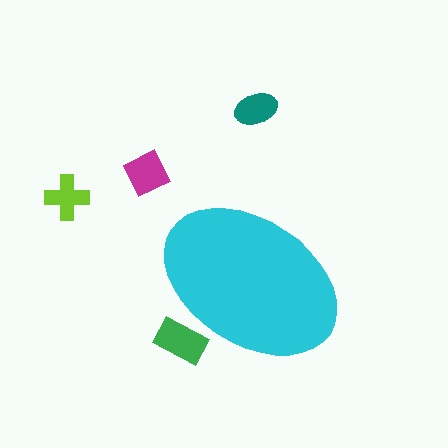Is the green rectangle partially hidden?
Yes, the green rectangle is partially hidden behind the cyan ellipse.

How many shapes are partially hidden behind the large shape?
1 shape is partially hidden.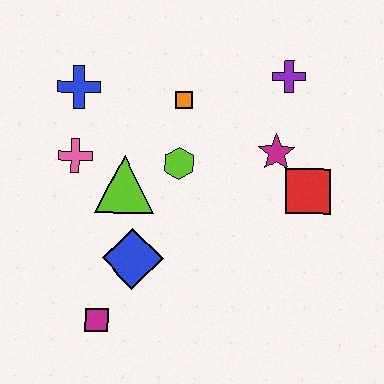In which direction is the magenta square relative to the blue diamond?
The magenta square is below the blue diamond.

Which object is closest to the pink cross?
The lime triangle is closest to the pink cross.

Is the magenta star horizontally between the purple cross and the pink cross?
Yes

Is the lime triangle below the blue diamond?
No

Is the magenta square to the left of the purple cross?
Yes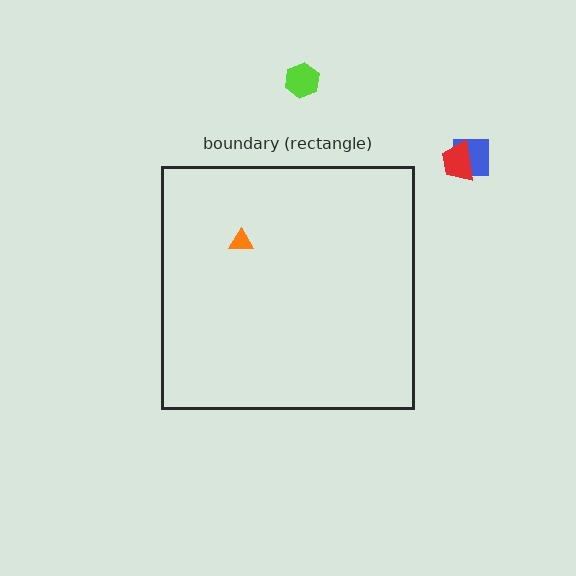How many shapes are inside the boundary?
1 inside, 3 outside.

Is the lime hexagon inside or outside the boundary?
Outside.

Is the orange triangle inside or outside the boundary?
Inside.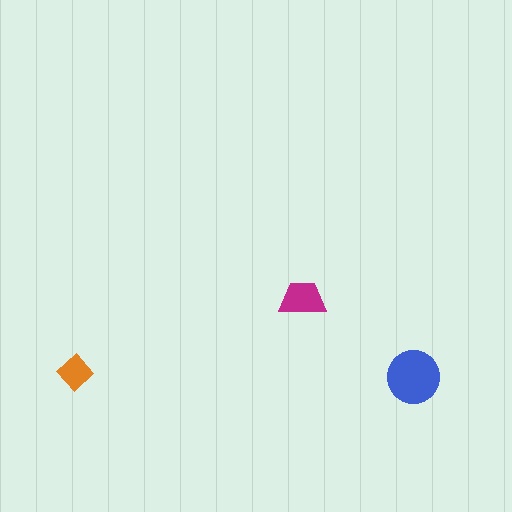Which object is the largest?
The blue circle.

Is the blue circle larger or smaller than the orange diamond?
Larger.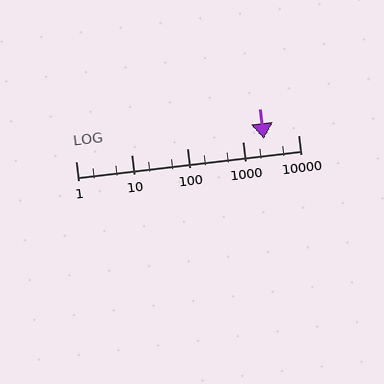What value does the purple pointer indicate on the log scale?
The pointer indicates approximately 2400.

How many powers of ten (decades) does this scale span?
The scale spans 4 decades, from 1 to 10000.